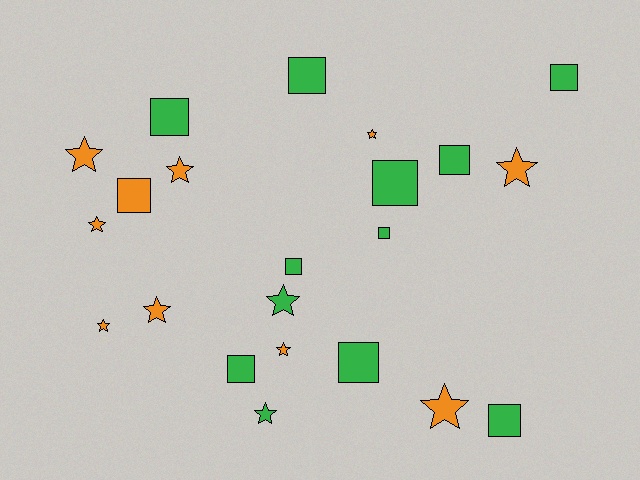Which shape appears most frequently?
Star, with 11 objects.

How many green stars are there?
There are 2 green stars.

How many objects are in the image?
There are 22 objects.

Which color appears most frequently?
Green, with 12 objects.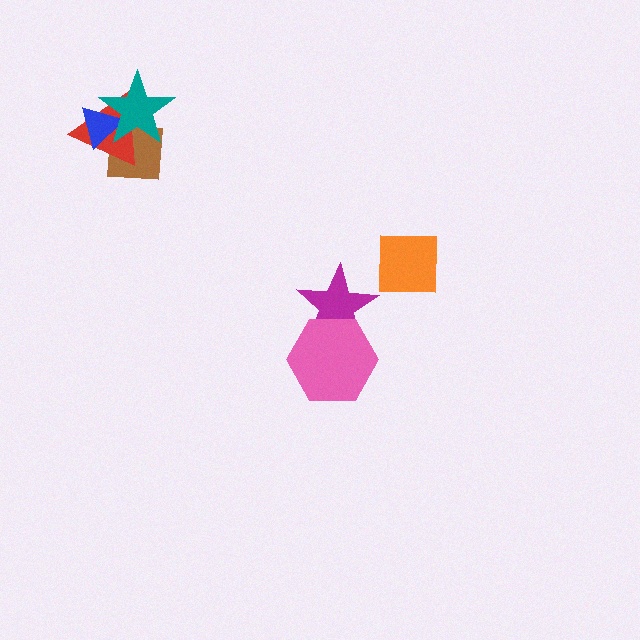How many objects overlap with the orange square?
0 objects overlap with the orange square.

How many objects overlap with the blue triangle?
3 objects overlap with the blue triangle.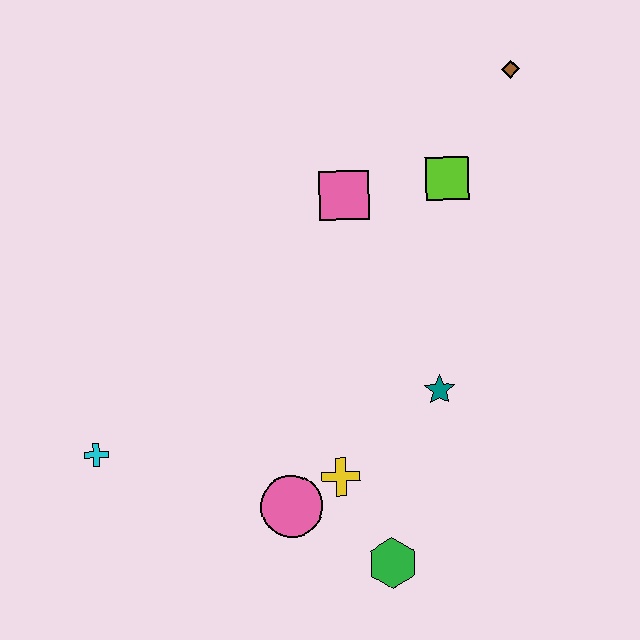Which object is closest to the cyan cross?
The pink circle is closest to the cyan cross.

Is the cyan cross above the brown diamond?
No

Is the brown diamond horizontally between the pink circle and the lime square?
No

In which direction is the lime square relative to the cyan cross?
The lime square is to the right of the cyan cross.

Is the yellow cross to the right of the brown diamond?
No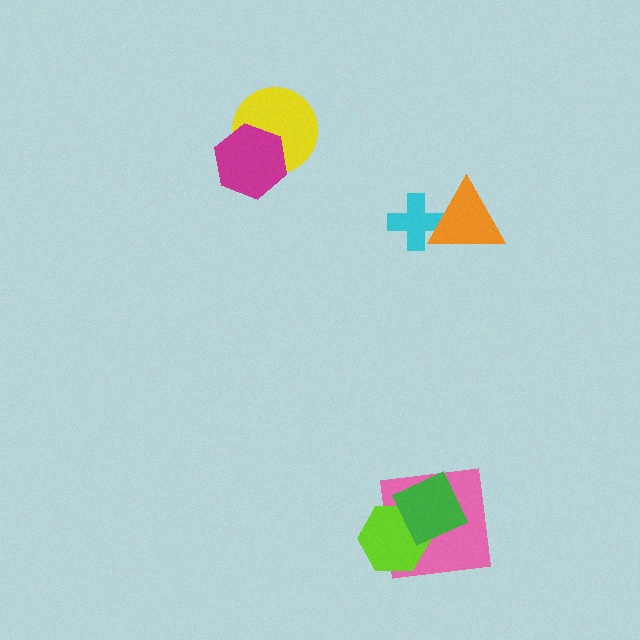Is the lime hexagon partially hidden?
Yes, it is partially covered by another shape.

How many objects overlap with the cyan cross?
1 object overlaps with the cyan cross.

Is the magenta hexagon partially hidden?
No, no other shape covers it.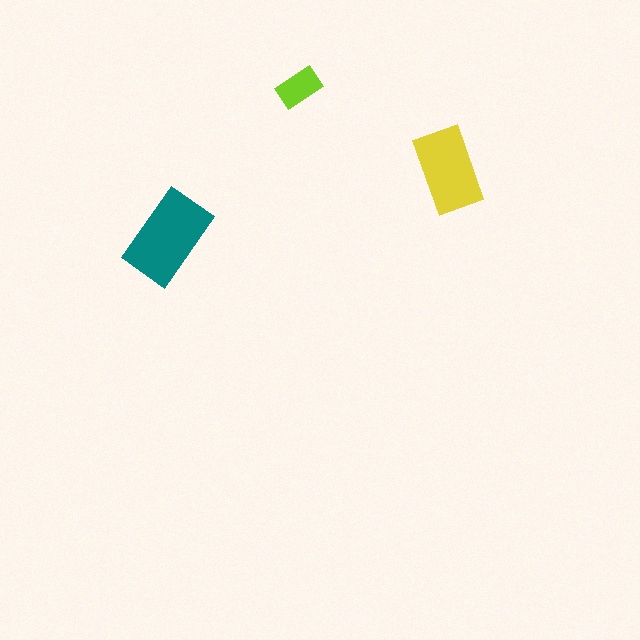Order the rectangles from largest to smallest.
the teal one, the yellow one, the lime one.